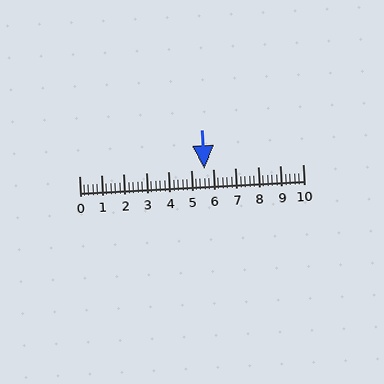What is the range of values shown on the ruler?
The ruler shows values from 0 to 10.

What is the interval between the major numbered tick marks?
The major tick marks are spaced 1 units apart.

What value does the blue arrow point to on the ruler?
The blue arrow points to approximately 5.6.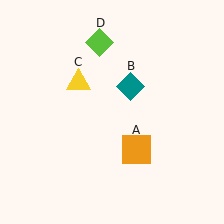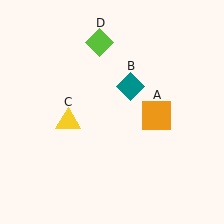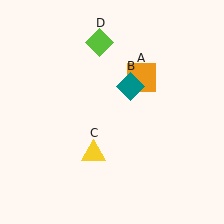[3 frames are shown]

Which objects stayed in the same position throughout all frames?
Teal diamond (object B) and lime diamond (object D) remained stationary.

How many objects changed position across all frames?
2 objects changed position: orange square (object A), yellow triangle (object C).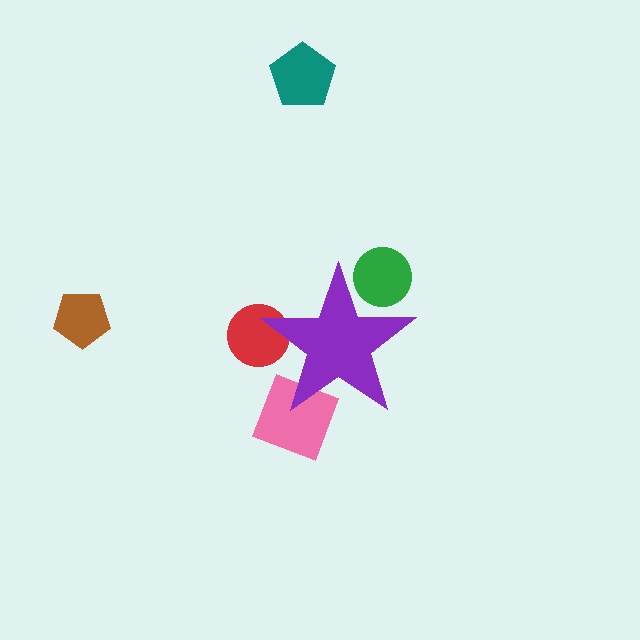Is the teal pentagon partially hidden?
No, the teal pentagon is fully visible.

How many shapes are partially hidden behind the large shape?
3 shapes are partially hidden.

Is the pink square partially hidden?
Yes, the pink square is partially hidden behind the purple star.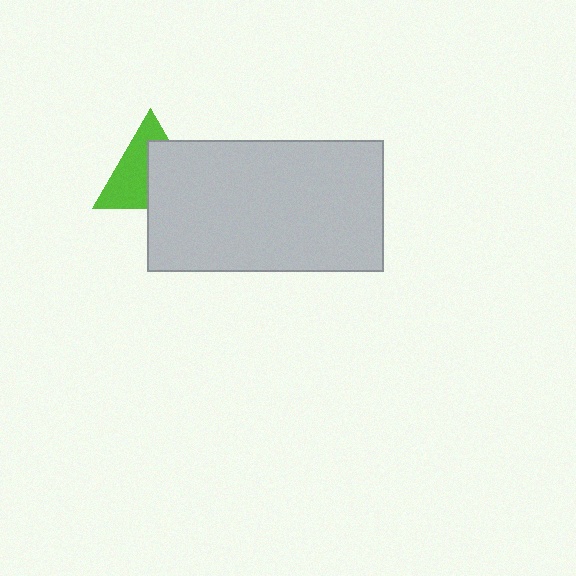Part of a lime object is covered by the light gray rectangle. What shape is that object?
It is a triangle.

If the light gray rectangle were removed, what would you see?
You would see the complete lime triangle.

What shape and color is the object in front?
The object in front is a light gray rectangle.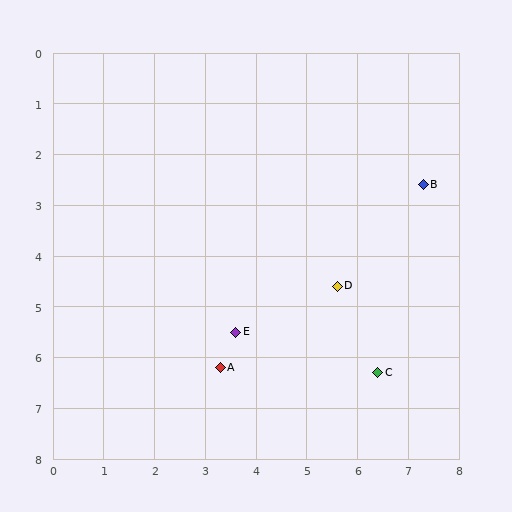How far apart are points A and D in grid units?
Points A and D are about 2.8 grid units apart.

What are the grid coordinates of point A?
Point A is at approximately (3.3, 6.2).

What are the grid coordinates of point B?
Point B is at approximately (7.3, 2.6).